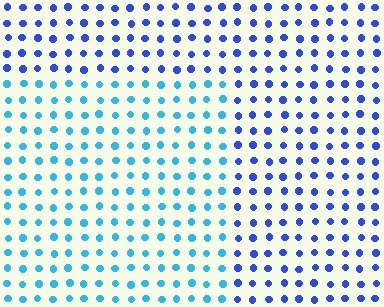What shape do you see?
I see a rectangle.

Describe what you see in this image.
The image is filled with small blue elements in a uniform arrangement. A rectangle-shaped region is visible where the elements are tinted to a slightly different hue, forming a subtle color boundary.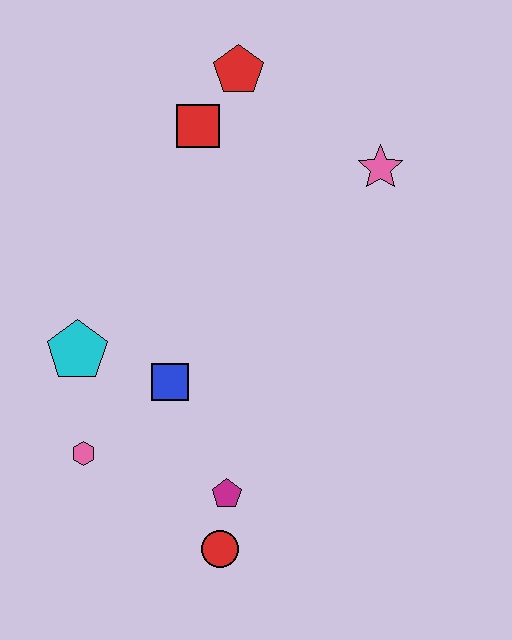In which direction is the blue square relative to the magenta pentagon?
The blue square is above the magenta pentagon.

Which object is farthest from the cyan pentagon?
The pink star is farthest from the cyan pentagon.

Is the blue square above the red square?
No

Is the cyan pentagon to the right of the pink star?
No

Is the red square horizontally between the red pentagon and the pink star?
No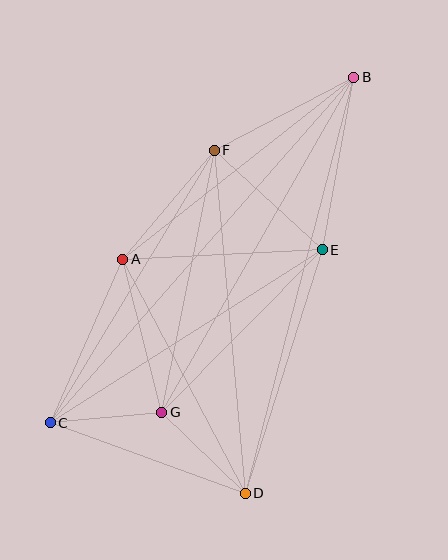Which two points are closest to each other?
Points C and G are closest to each other.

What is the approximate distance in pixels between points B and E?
The distance between B and E is approximately 176 pixels.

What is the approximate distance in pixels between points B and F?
The distance between B and F is approximately 158 pixels.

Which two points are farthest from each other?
Points B and C are farthest from each other.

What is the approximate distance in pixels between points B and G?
The distance between B and G is approximately 386 pixels.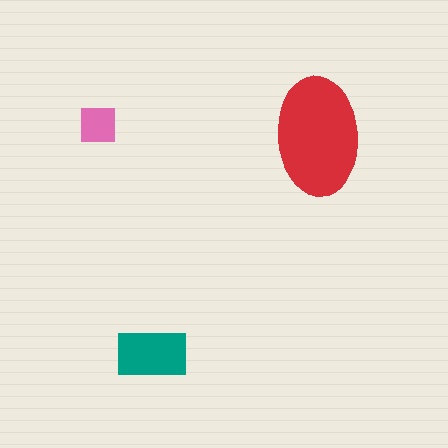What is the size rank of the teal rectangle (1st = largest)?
2nd.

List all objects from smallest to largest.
The pink square, the teal rectangle, the red ellipse.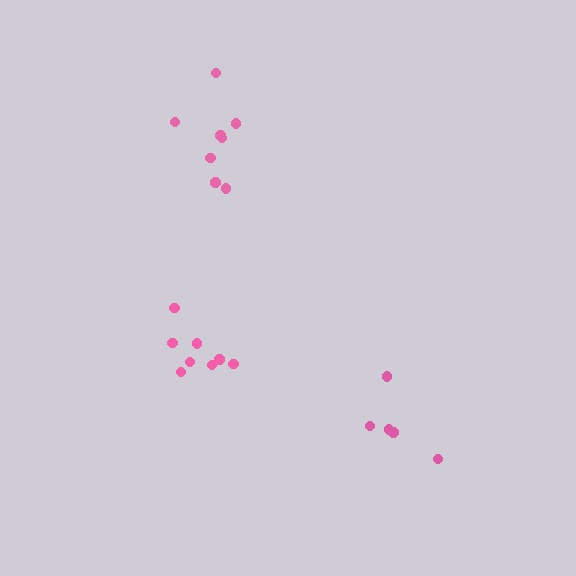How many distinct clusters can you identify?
There are 3 distinct clusters.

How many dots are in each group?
Group 1: 8 dots, Group 2: 5 dots, Group 3: 8 dots (21 total).